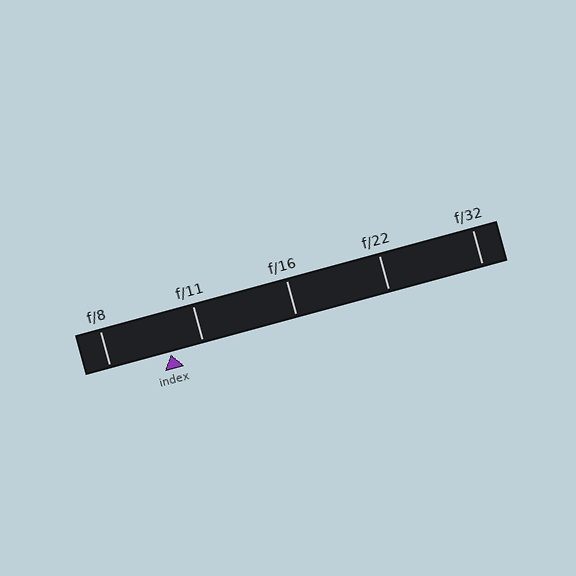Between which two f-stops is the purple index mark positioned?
The index mark is between f/8 and f/11.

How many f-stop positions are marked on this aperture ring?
There are 5 f-stop positions marked.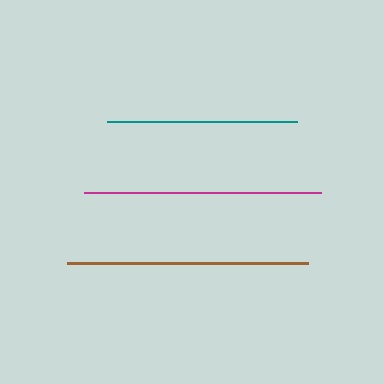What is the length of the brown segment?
The brown segment is approximately 241 pixels long.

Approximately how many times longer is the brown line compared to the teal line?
The brown line is approximately 1.3 times the length of the teal line.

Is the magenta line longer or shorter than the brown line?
The brown line is longer than the magenta line.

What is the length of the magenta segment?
The magenta segment is approximately 237 pixels long.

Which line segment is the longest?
The brown line is the longest at approximately 241 pixels.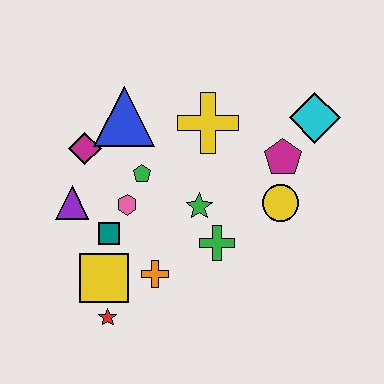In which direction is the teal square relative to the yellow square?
The teal square is above the yellow square.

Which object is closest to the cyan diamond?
The magenta pentagon is closest to the cyan diamond.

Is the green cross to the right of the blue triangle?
Yes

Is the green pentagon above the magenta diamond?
No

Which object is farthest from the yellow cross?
The red star is farthest from the yellow cross.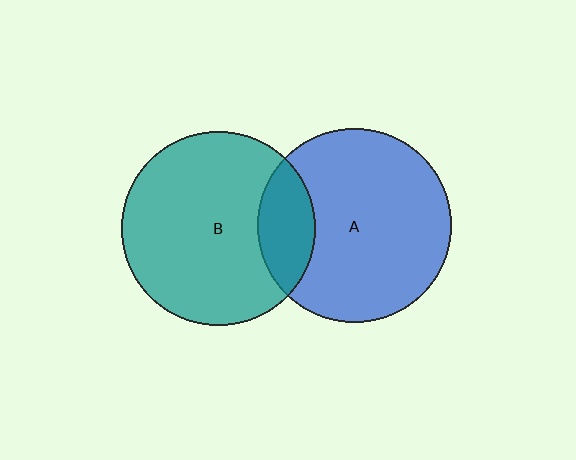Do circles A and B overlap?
Yes.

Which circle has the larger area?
Circle B (teal).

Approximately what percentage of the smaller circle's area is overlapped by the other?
Approximately 20%.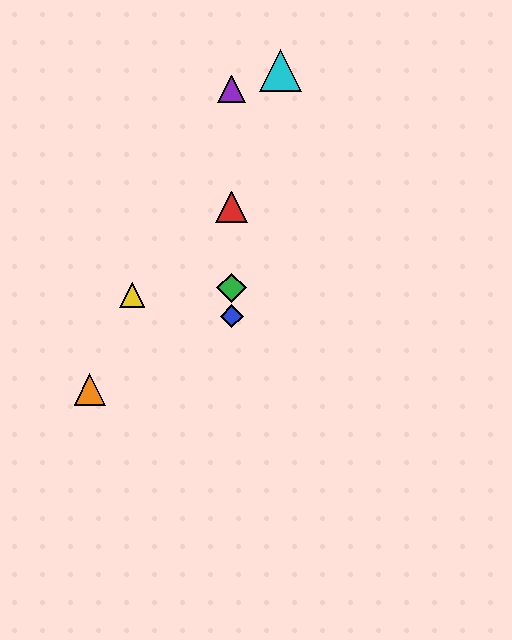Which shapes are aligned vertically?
The red triangle, the blue diamond, the green diamond, the purple triangle are aligned vertically.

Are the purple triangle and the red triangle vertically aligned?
Yes, both are at x≈232.